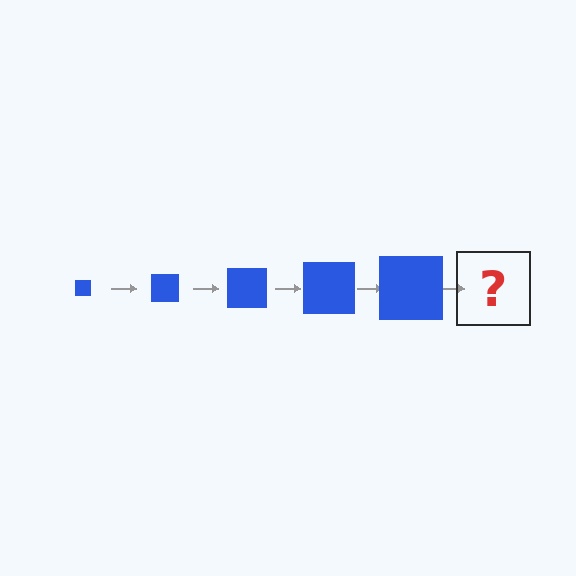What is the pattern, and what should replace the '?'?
The pattern is that the square gets progressively larger each step. The '?' should be a blue square, larger than the previous one.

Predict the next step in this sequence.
The next step is a blue square, larger than the previous one.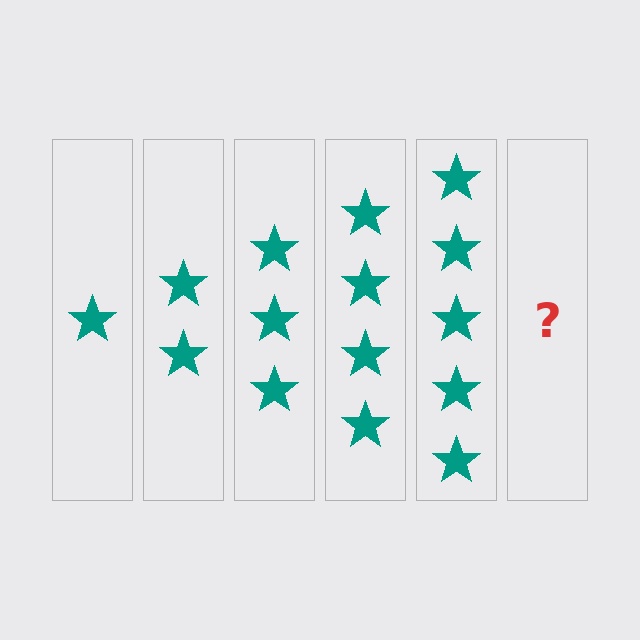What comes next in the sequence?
The next element should be 6 stars.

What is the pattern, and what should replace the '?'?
The pattern is that each step adds one more star. The '?' should be 6 stars.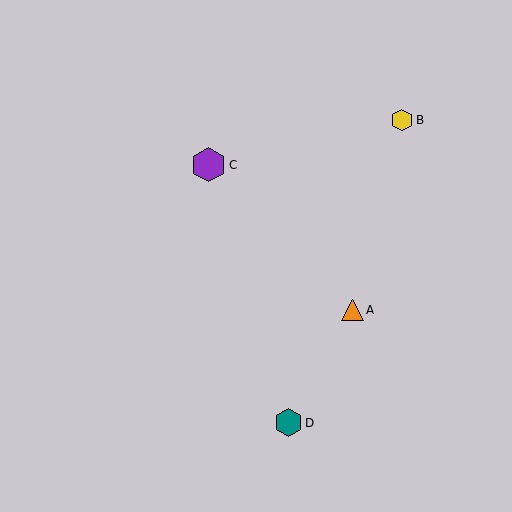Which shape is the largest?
The purple hexagon (labeled C) is the largest.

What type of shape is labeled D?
Shape D is a teal hexagon.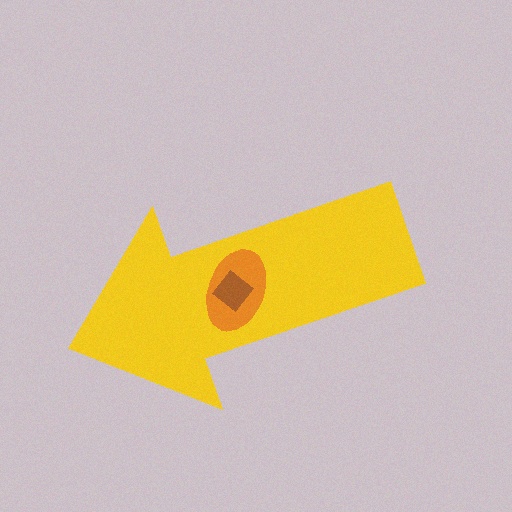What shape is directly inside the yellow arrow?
The orange ellipse.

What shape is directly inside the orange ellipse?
The brown diamond.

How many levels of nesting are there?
3.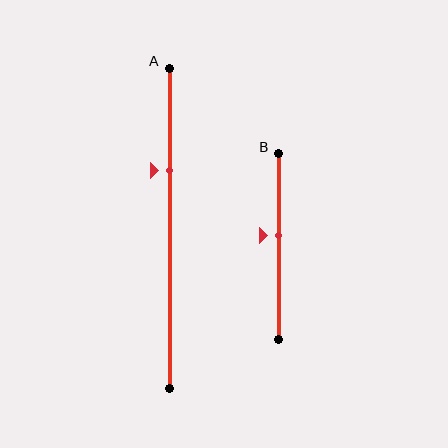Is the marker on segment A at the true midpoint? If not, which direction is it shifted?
No, the marker on segment A is shifted upward by about 18% of the segment length.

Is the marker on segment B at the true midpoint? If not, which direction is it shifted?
No, the marker on segment B is shifted upward by about 6% of the segment length.